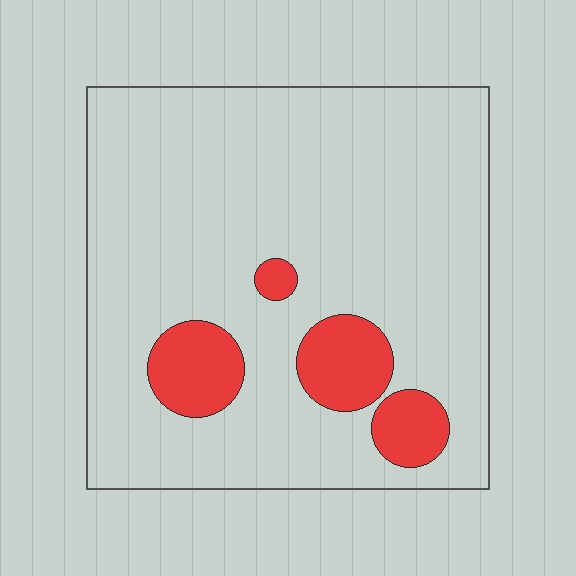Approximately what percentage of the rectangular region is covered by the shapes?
Approximately 15%.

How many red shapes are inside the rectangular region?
4.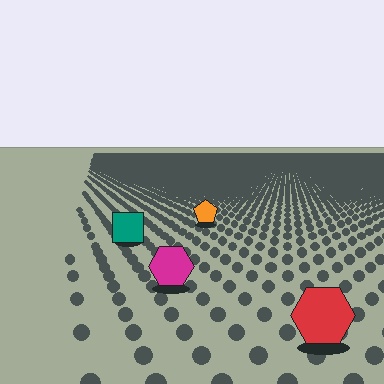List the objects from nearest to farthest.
From nearest to farthest: the red hexagon, the magenta hexagon, the teal square, the orange pentagon.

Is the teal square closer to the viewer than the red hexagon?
No. The red hexagon is closer — you can tell from the texture gradient: the ground texture is coarser near it.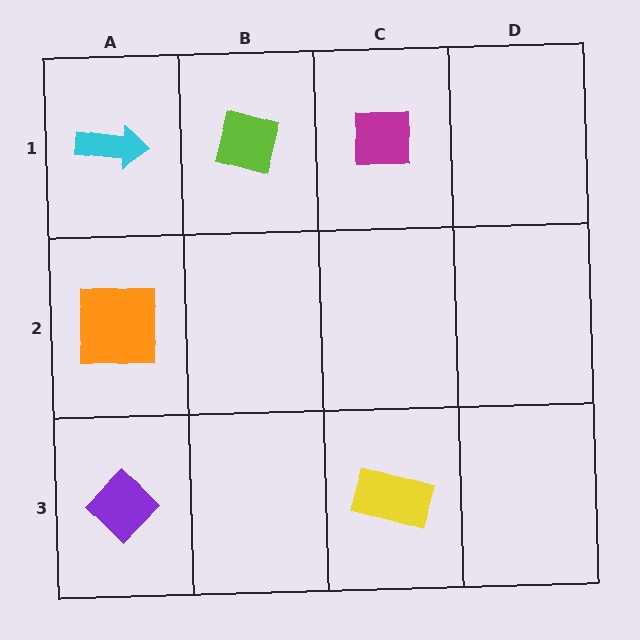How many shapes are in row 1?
3 shapes.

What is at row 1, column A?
A cyan arrow.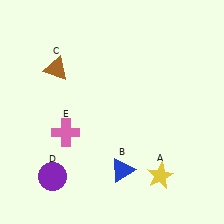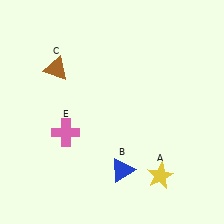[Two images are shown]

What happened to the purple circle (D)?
The purple circle (D) was removed in Image 2. It was in the bottom-left area of Image 1.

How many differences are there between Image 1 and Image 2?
There is 1 difference between the two images.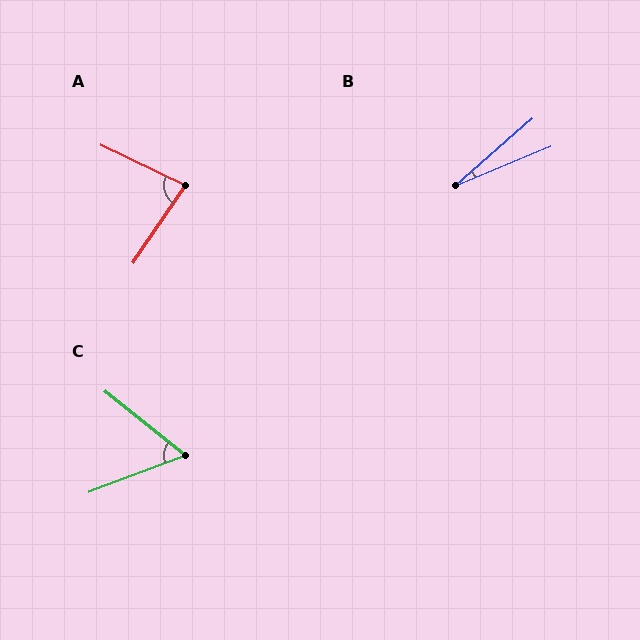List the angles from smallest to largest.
B (18°), C (59°), A (81°).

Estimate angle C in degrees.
Approximately 59 degrees.